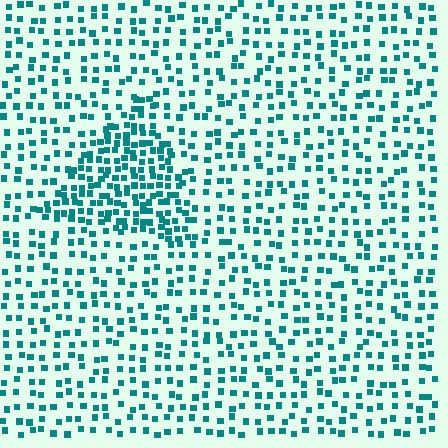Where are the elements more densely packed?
The elements are more densely packed inside the triangle boundary.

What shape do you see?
I see a triangle.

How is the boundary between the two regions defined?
The boundary is defined by a change in element density (approximately 2.1x ratio). All elements are the same color, size, and shape.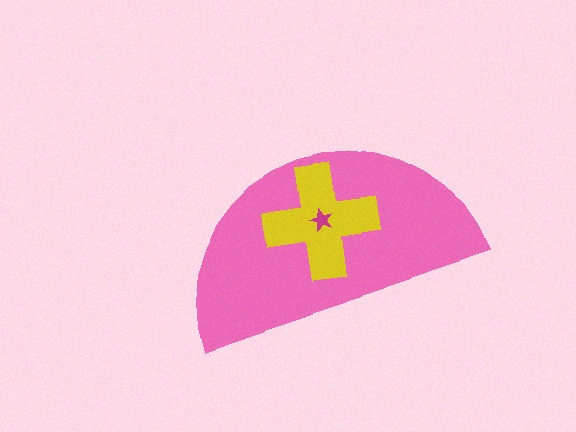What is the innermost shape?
The magenta star.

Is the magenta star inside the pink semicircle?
Yes.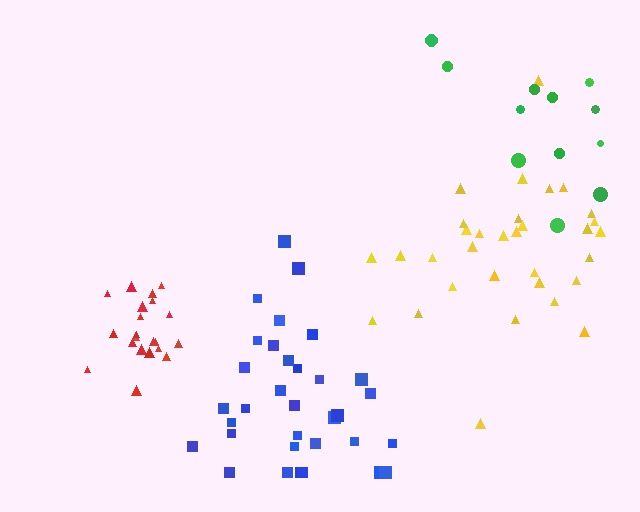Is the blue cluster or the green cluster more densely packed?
Blue.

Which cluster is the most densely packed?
Red.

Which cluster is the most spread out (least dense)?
Green.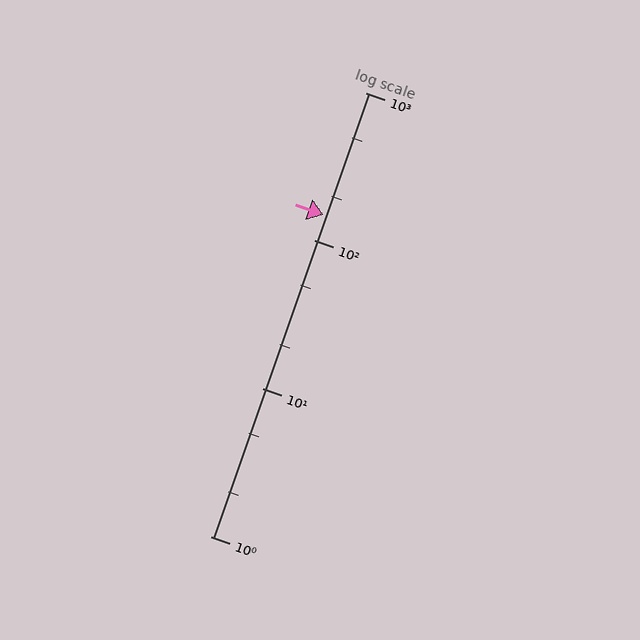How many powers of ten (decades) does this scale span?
The scale spans 3 decades, from 1 to 1000.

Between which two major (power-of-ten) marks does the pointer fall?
The pointer is between 100 and 1000.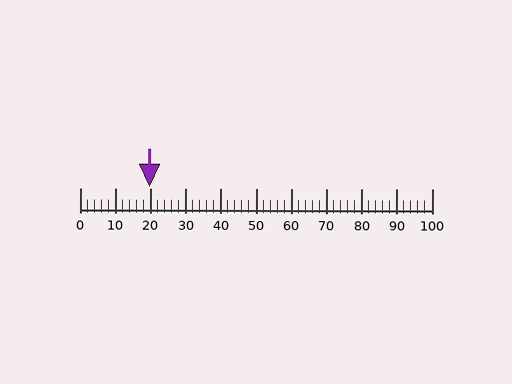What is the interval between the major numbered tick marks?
The major tick marks are spaced 10 units apart.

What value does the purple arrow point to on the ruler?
The purple arrow points to approximately 20.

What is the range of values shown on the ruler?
The ruler shows values from 0 to 100.